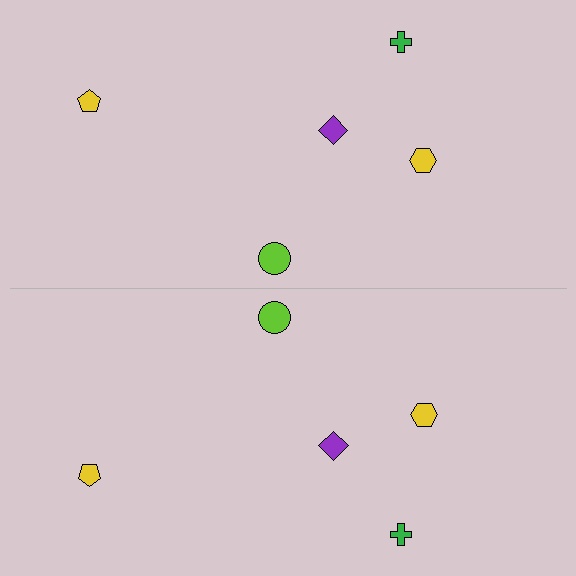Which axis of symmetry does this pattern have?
The pattern has a horizontal axis of symmetry running through the center of the image.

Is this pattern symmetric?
Yes, this pattern has bilateral (reflection) symmetry.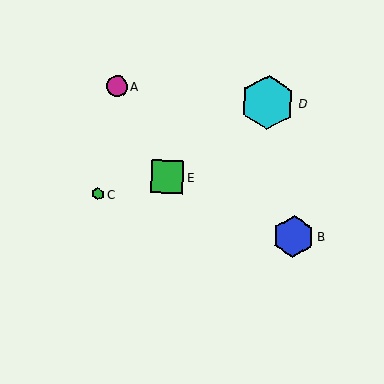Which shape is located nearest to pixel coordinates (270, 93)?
The cyan hexagon (labeled D) at (268, 102) is nearest to that location.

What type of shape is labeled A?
Shape A is a magenta circle.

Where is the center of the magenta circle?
The center of the magenta circle is at (117, 86).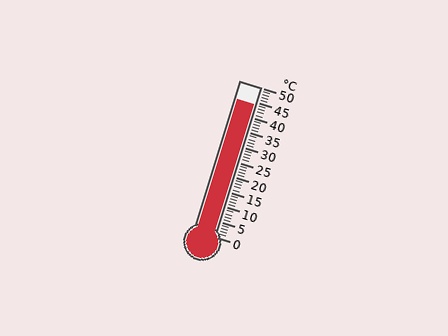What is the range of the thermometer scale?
The thermometer scale ranges from 0°C to 50°C.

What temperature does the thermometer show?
The thermometer shows approximately 44°C.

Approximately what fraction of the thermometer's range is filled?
The thermometer is filled to approximately 90% of its range.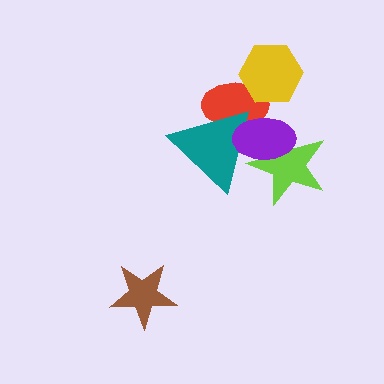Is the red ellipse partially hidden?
Yes, it is partially covered by another shape.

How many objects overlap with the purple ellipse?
3 objects overlap with the purple ellipse.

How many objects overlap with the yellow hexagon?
1 object overlaps with the yellow hexagon.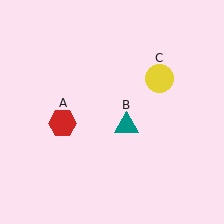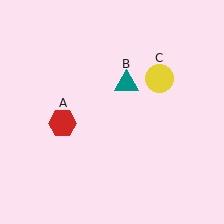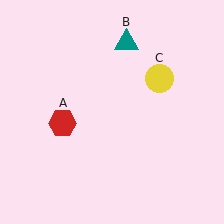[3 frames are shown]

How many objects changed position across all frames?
1 object changed position: teal triangle (object B).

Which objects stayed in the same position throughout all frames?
Red hexagon (object A) and yellow circle (object C) remained stationary.